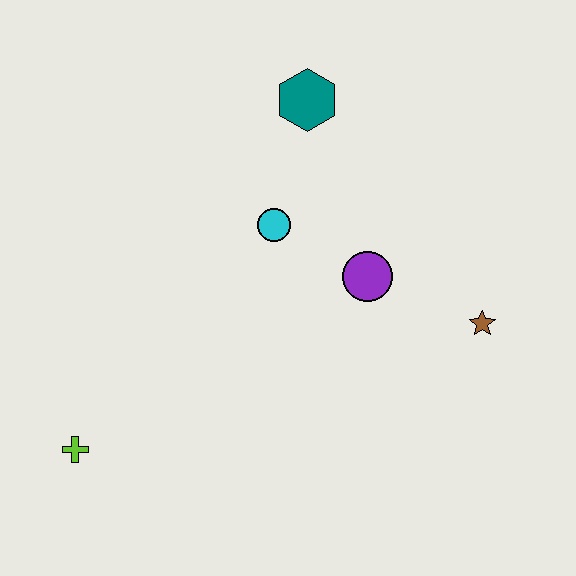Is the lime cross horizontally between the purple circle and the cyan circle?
No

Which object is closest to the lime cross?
The cyan circle is closest to the lime cross.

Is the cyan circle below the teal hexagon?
Yes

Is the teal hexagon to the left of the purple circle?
Yes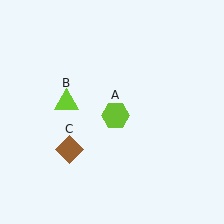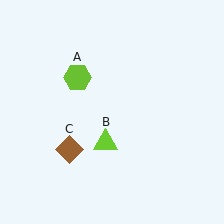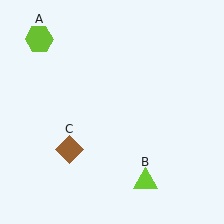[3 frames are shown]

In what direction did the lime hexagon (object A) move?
The lime hexagon (object A) moved up and to the left.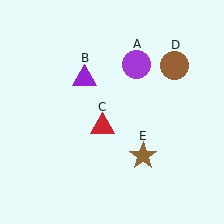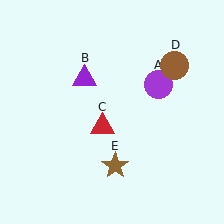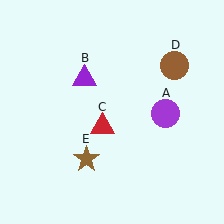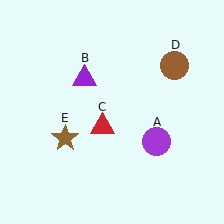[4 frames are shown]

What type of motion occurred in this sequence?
The purple circle (object A), brown star (object E) rotated clockwise around the center of the scene.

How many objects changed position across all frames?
2 objects changed position: purple circle (object A), brown star (object E).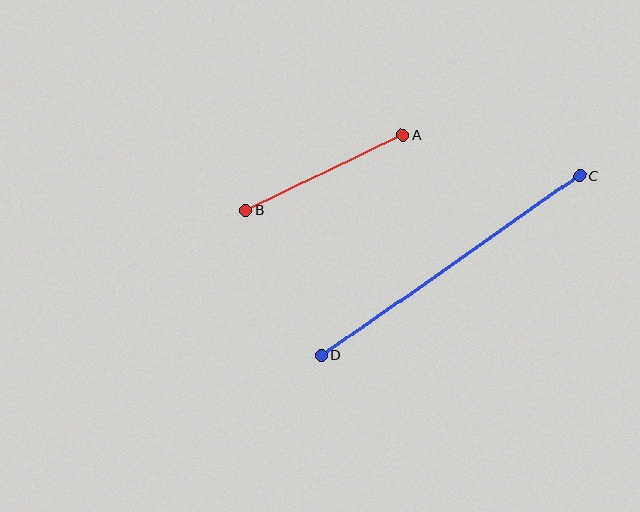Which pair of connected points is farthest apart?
Points C and D are farthest apart.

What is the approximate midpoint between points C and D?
The midpoint is at approximately (451, 265) pixels.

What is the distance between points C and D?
The distance is approximately 315 pixels.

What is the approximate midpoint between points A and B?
The midpoint is at approximately (324, 172) pixels.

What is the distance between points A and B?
The distance is approximately 173 pixels.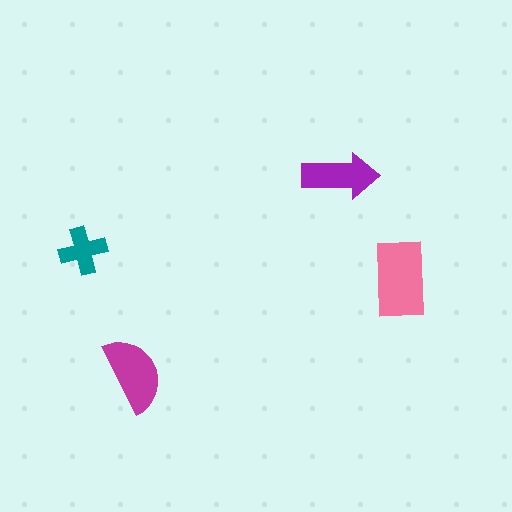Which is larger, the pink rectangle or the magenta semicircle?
The pink rectangle.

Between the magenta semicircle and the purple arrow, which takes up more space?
The magenta semicircle.